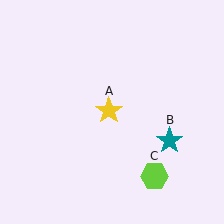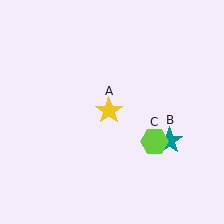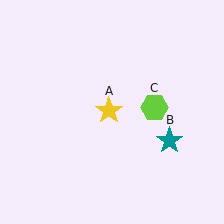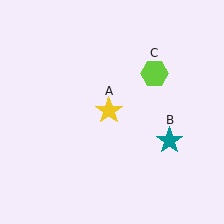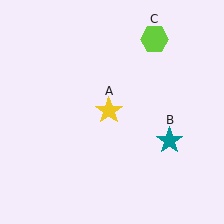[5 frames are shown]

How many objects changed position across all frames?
1 object changed position: lime hexagon (object C).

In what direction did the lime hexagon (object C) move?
The lime hexagon (object C) moved up.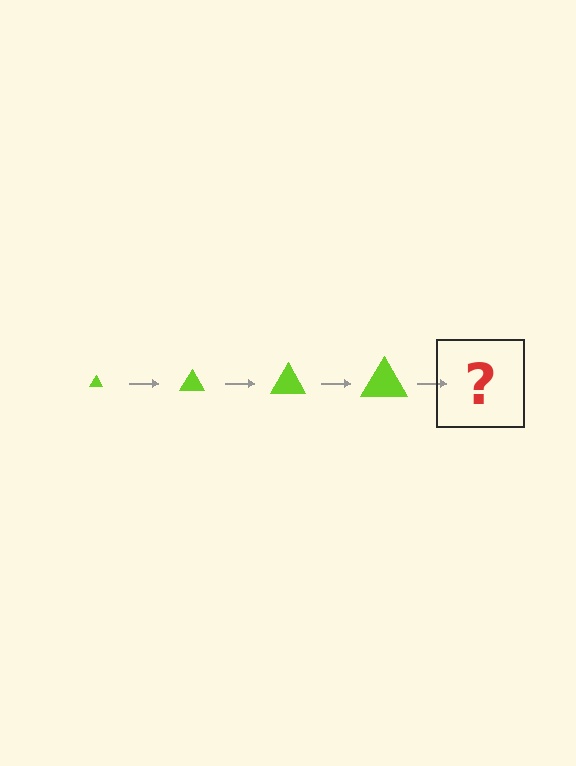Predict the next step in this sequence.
The next step is a lime triangle, larger than the previous one.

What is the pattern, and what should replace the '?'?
The pattern is that the triangle gets progressively larger each step. The '?' should be a lime triangle, larger than the previous one.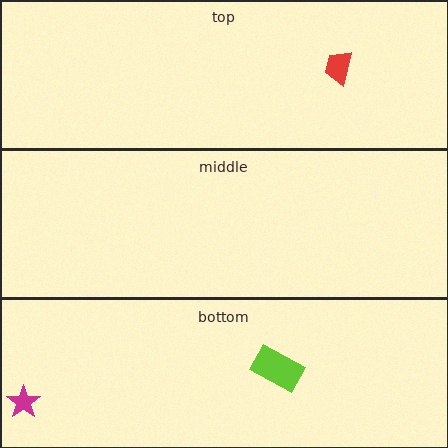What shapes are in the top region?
The red trapezoid.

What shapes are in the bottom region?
The lime rectangle, the magenta star.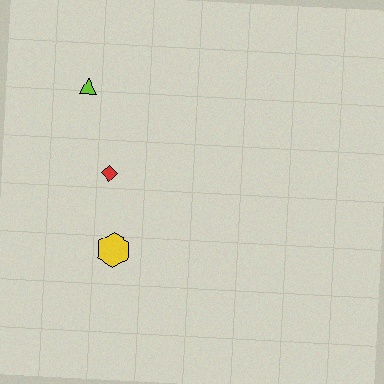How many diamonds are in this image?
There is 1 diamond.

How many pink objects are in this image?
There are no pink objects.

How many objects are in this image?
There are 3 objects.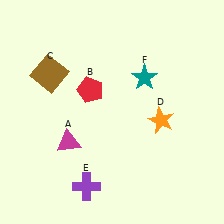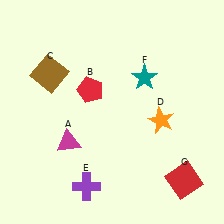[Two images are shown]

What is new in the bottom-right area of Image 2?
A red square (G) was added in the bottom-right area of Image 2.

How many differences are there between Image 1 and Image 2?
There is 1 difference between the two images.